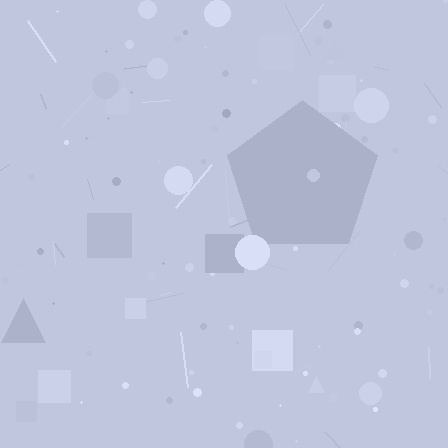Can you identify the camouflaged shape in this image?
The camouflaged shape is a pentagon.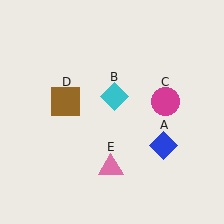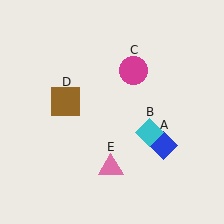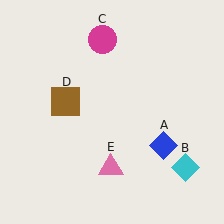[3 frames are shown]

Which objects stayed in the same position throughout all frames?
Blue diamond (object A) and brown square (object D) and pink triangle (object E) remained stationary.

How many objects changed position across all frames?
2 objects changed position: cyan diamond (object B), magenta circle (object C).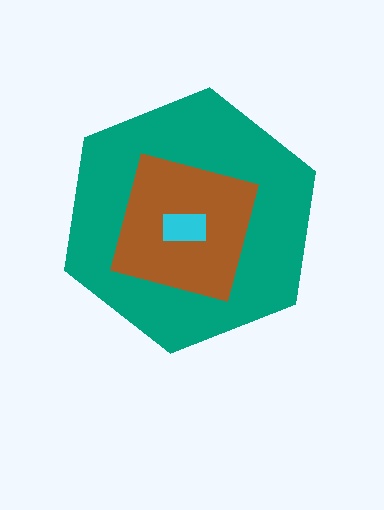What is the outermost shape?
The teal hexagon.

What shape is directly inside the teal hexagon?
The brown diamond.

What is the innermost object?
The cyan rectangle.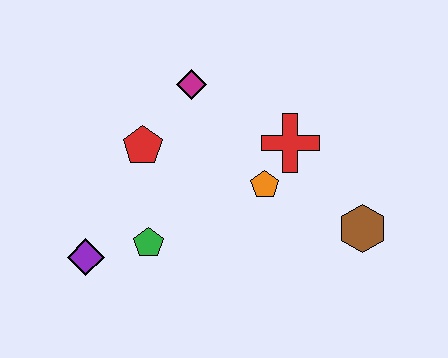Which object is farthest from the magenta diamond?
The brown hexagon is farthest from the magenta diamond.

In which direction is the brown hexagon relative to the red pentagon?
The brown hexagon is to the right of the red pentagon.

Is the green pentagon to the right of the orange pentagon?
No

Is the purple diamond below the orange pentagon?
Yes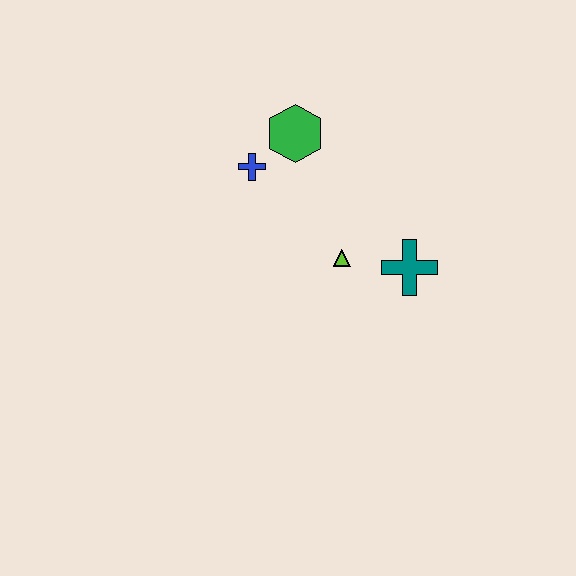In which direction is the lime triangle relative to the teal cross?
The lime triangle is to the left of the teal cross.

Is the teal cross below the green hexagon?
Yes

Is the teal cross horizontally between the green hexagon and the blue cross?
No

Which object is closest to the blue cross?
The green hexagon is closest to the blue cross.